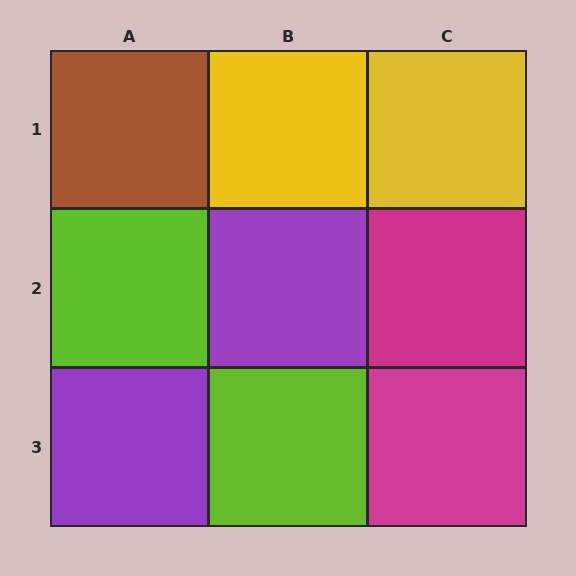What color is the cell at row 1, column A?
Brown.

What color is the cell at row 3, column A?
Purple.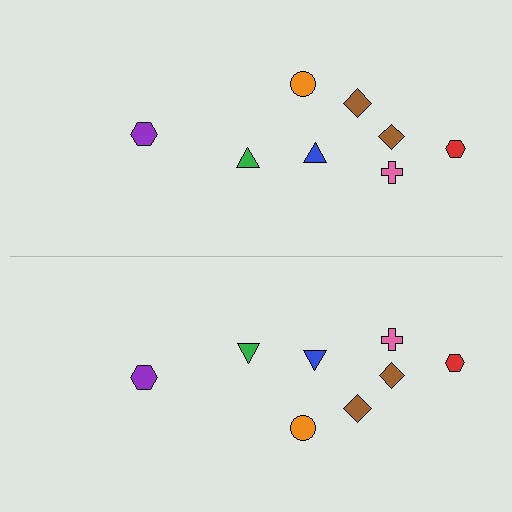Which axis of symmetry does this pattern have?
The pattern has a horizontal axis of symmetry running through the center of the image.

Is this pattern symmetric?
Yes, this pattern has bilateral (reflection) symmetry.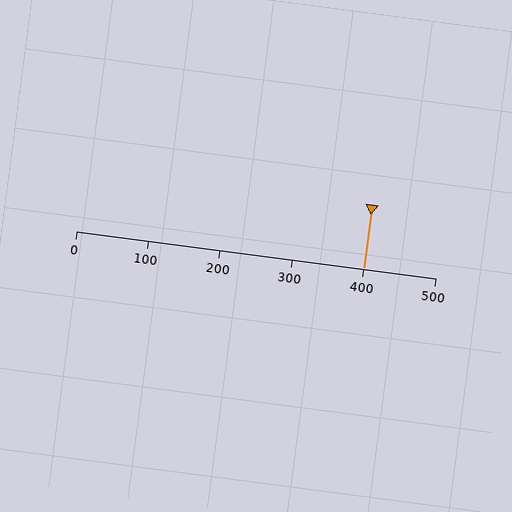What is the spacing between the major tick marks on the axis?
The major ticks are spaced 100 apart.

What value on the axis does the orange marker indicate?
The marker indicates approximately 400.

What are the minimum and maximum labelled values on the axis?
The axis runs from 0 to 500.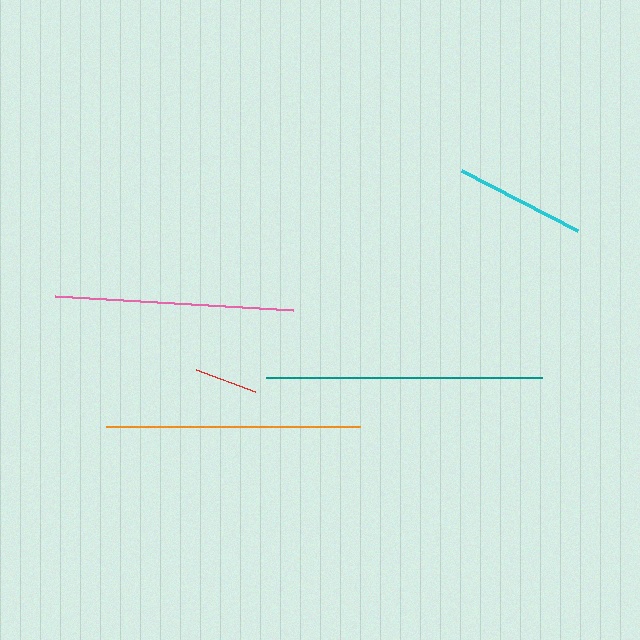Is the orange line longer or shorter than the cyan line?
The orange line is longer than the cyan line.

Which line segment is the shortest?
The red line is the shortest at approximately 64 pixels.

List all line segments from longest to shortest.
From longest to shortest: teal, orange, pink, cyan, red.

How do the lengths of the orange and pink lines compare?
The orange and pink lines are approximately the same length.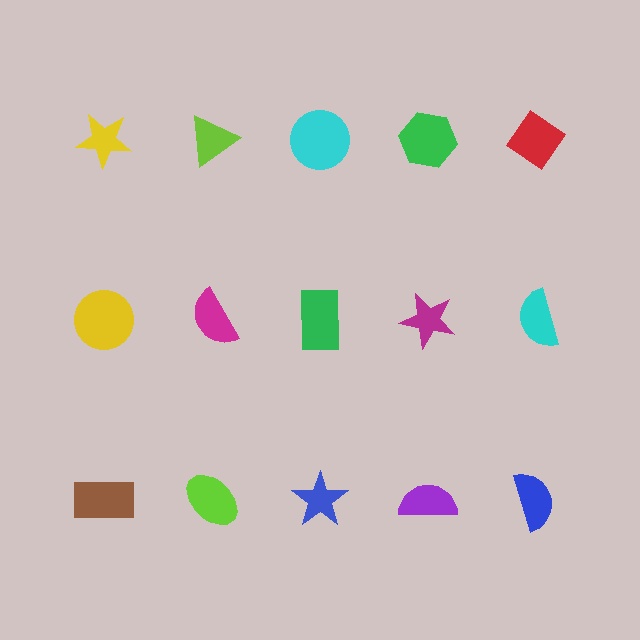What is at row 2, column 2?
A magenta semicircle.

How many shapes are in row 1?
5 shapes.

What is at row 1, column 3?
A cyan circle.